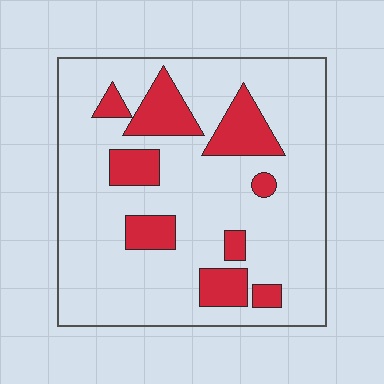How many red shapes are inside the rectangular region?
9.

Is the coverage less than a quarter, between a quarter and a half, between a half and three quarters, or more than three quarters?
Less than a quarter.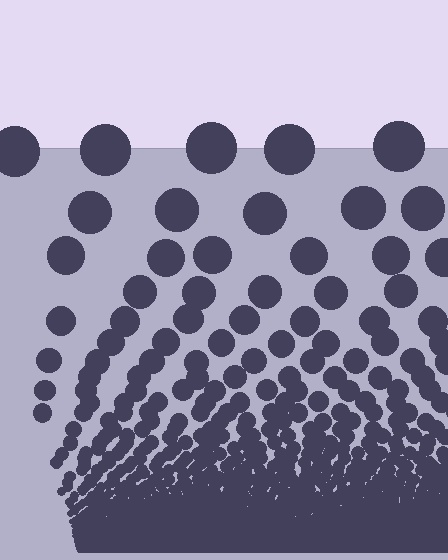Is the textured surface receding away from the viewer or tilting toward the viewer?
The surface appears to tilt toward the viewer. Texture elements get larger and sparser toward the top.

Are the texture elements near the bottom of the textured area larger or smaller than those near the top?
Smaller. The gradient is inverted — elements near the bottom are smaller and denser.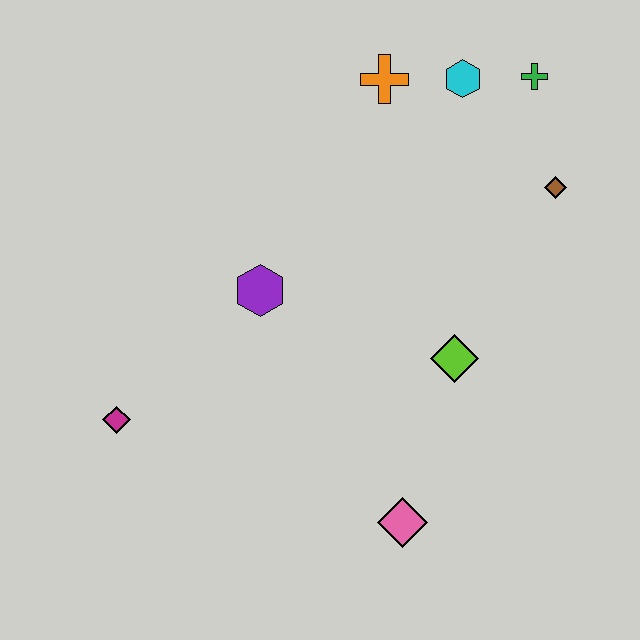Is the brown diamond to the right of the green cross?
Yes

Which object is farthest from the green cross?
The magenta diamond is farthest from the green cross.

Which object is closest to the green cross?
The cyan hexagon is closest to the green cross.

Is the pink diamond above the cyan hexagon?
No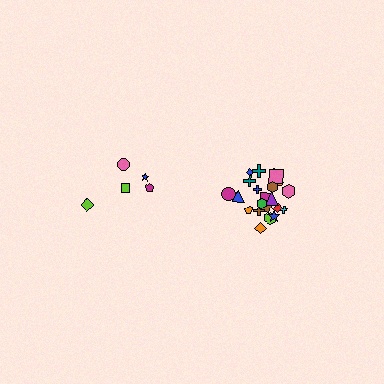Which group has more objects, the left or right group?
The right group.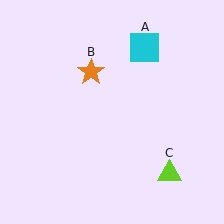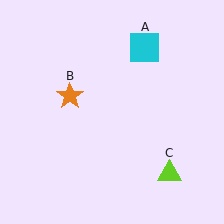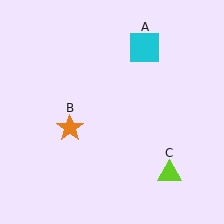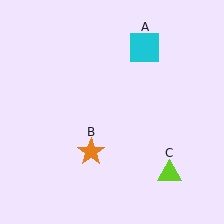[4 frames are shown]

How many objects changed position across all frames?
1 object changed position: orange star (object B).